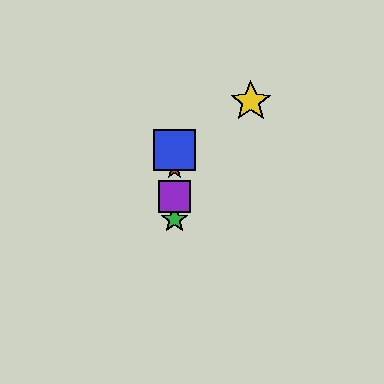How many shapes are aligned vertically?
4 shapes (the red star, the blue square, the green star, the purple square) are aligned vertically.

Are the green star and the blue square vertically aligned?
Yes, both are at x≈175.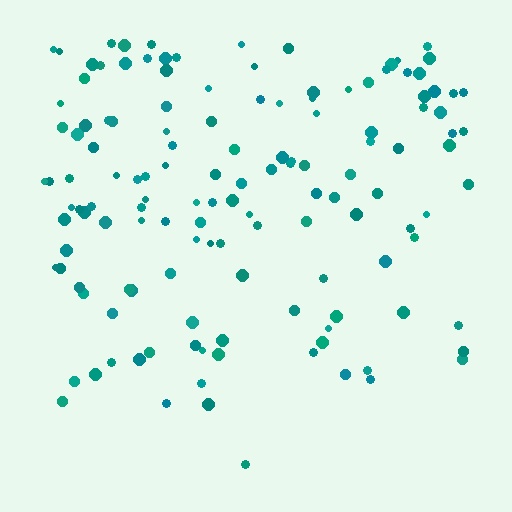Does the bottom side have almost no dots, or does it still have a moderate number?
Still a moderate number, just noticeably fewer than the top.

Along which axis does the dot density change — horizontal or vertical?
Vertical.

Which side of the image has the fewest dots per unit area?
The bottom.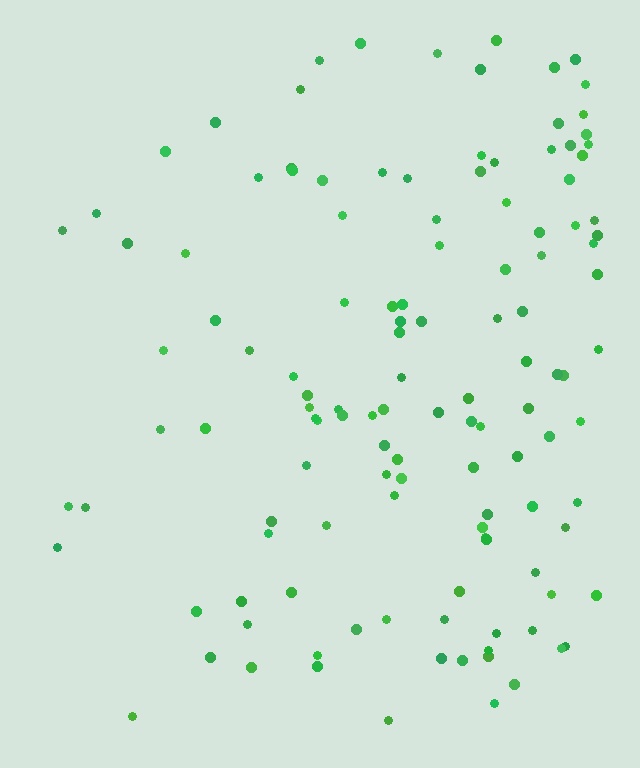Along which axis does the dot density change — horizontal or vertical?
Horizontal.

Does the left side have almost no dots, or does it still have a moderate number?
Still a moderate number, just noticeably fewer than the right.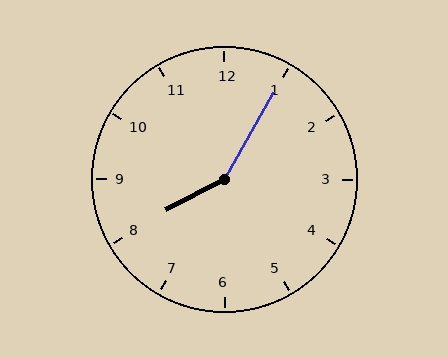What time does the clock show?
8:05.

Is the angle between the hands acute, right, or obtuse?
It is obtuse.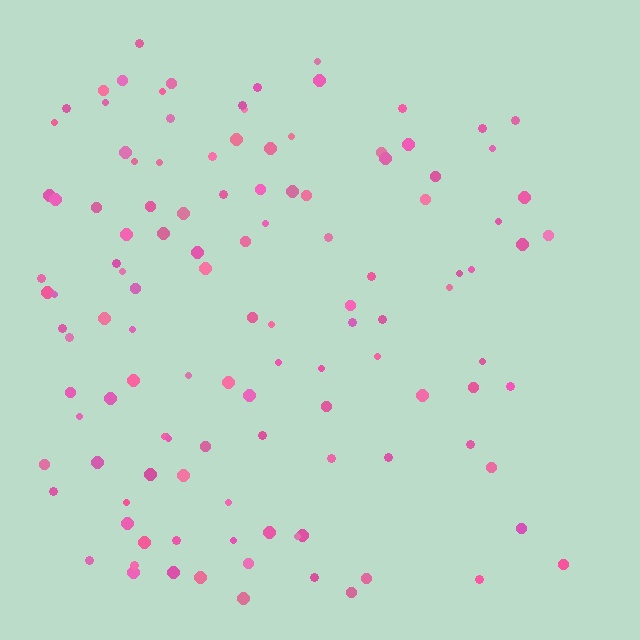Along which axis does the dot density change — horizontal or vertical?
Horizontal.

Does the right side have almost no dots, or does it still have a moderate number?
Still a moderate number, just noticeably fewer than the left.